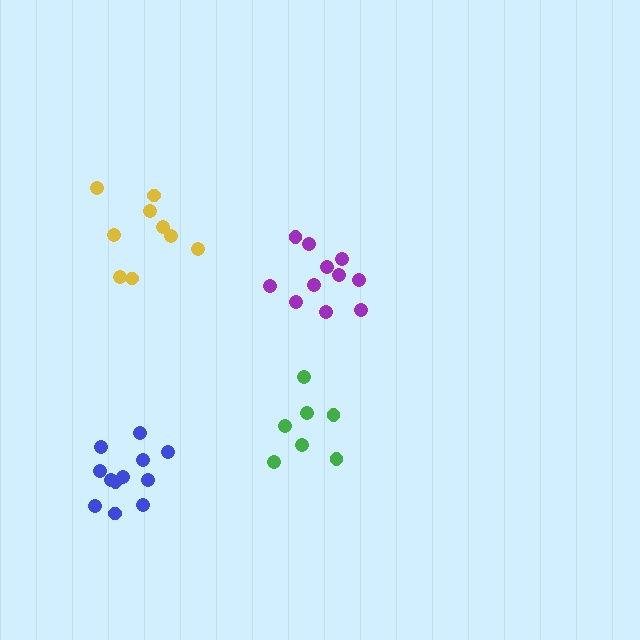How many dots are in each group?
Group 1: 7 dots, Group 2: 11 dots, Group 3: 9 dots, Group 4: 12 dots (39 total).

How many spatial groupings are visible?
There are 4 spatial groupings.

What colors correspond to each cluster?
The clusters are colored: green, purple, yellow, blue.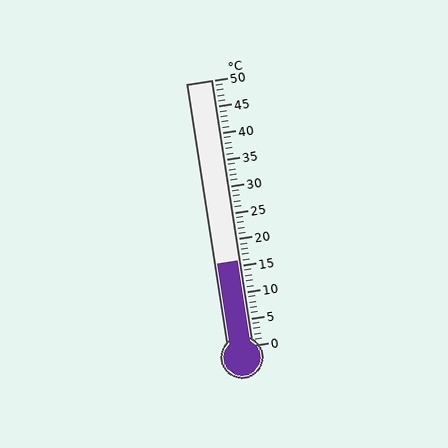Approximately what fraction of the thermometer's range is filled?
The thermometer is filled to approximately 30% of its range.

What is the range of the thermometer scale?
The thermometer scale ranges from 0°C to 50°C.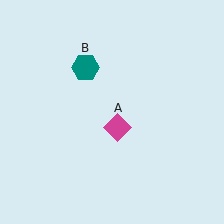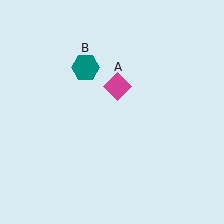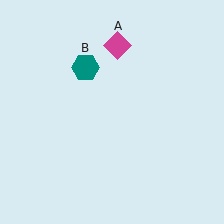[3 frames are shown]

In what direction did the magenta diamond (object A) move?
The magenta diamond (object A) moved up.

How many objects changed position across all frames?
1 object changed position: magenta diamond (object A).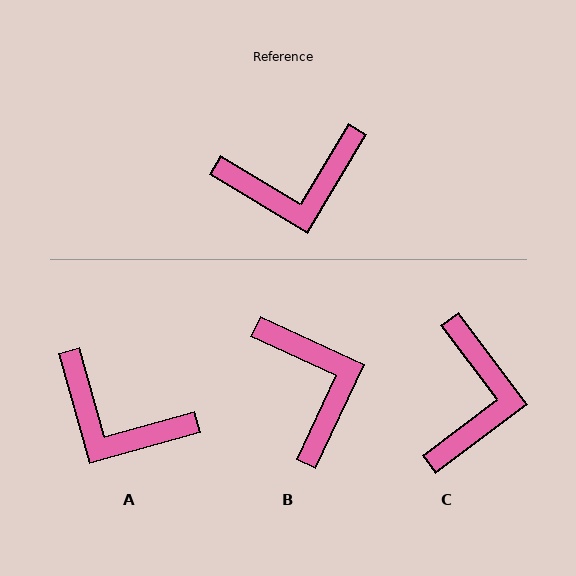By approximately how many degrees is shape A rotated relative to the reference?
Approximately 43 degrees clockwise.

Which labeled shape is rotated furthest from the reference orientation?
B, about 96 degrees away.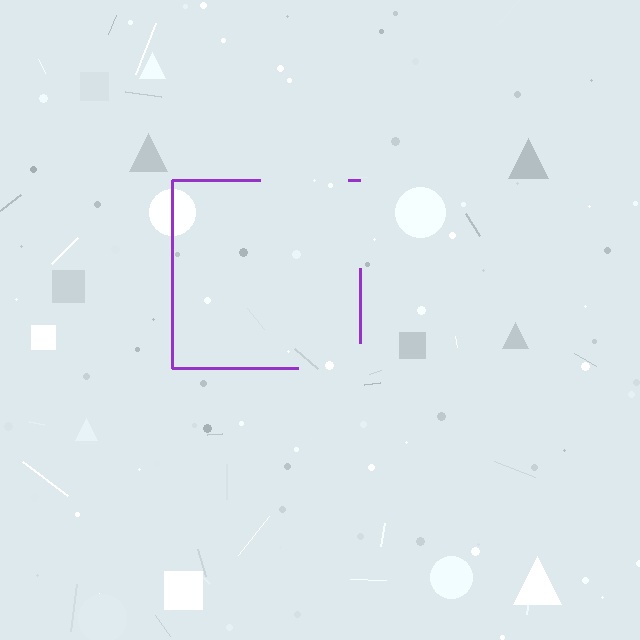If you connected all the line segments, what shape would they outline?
They would outline a square.